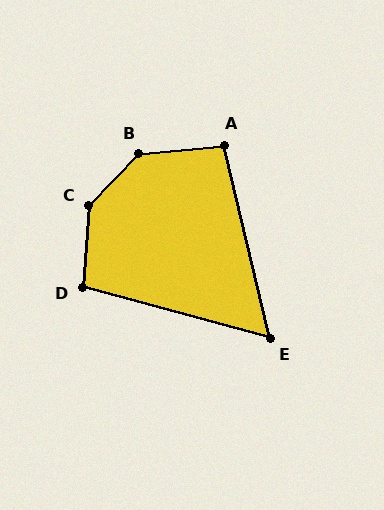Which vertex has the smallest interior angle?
E, at approximately 61 degrees.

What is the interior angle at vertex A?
Approximately 98 degrees (obtuse).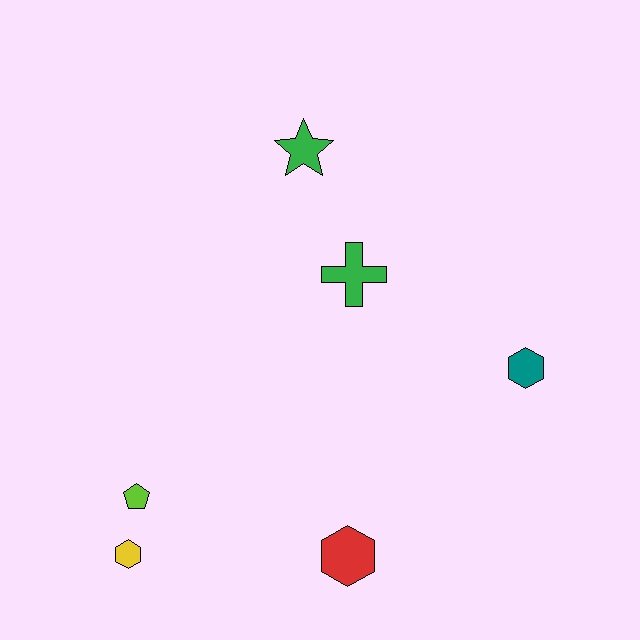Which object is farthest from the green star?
The yellow hexagon is farthest from the green star.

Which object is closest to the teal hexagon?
The green cross is closest to the teal hexagon.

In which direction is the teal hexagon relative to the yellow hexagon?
The teal hexagon is to the right of the yellow hexagon.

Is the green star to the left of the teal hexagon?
Yes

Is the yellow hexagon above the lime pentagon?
No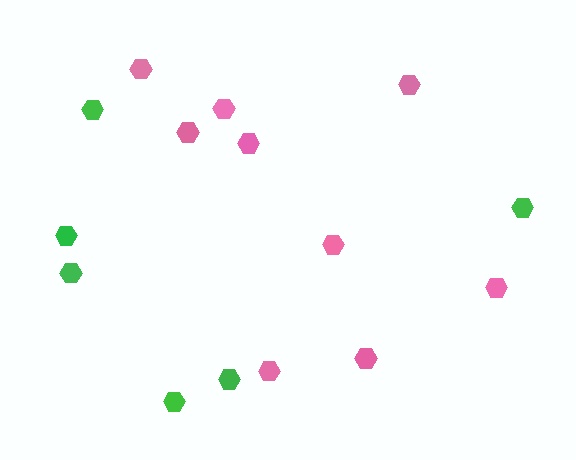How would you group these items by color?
There are 2 groups: one group of pink hexagons (9) and one group of green hexagons (6).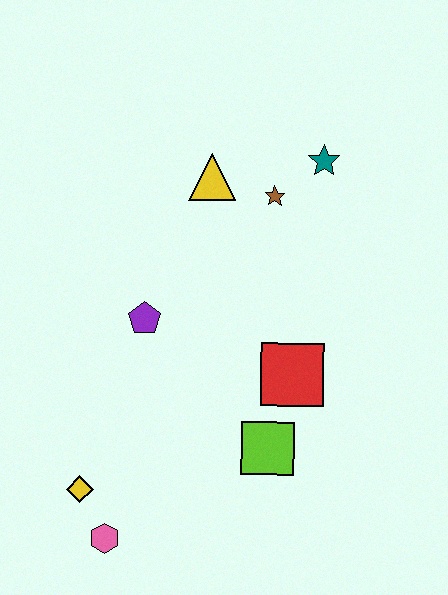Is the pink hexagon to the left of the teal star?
Yes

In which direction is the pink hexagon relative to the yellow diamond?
The pink hexagon is below the yellow diamond.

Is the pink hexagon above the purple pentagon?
No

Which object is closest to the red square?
The lime square is closest to the red square.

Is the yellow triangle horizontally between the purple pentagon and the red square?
Yes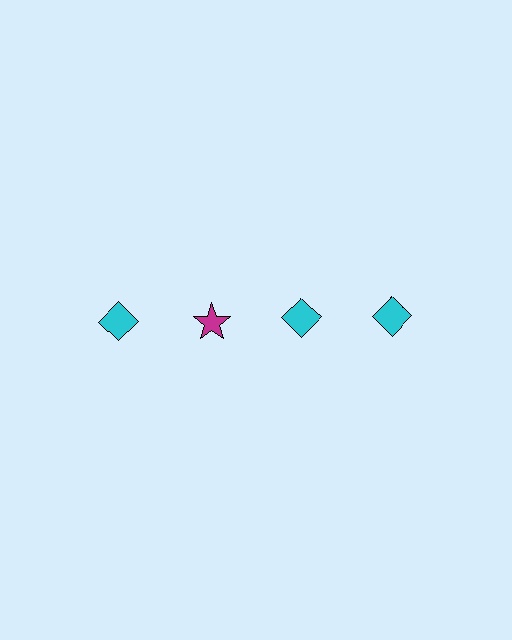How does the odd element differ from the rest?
It differs in both color (magenta instead of cyan) and shape (star instead of diamond).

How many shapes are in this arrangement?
There are 4 shapes arranged in a grid pattern.